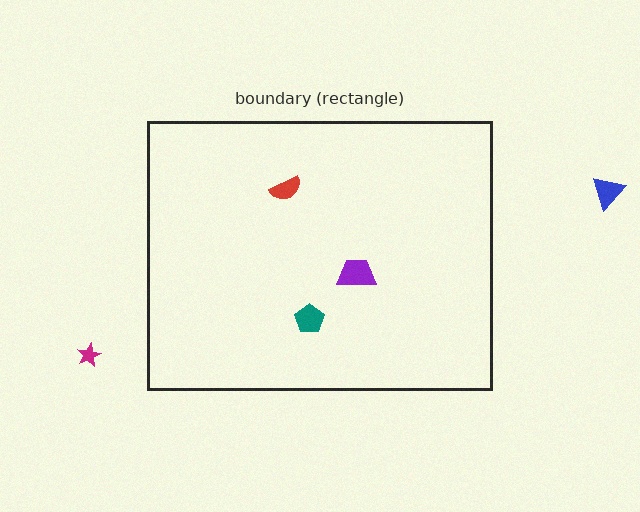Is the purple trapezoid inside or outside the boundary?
Inside.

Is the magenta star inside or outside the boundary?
Outside.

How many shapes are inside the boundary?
3 inside, 2 outside.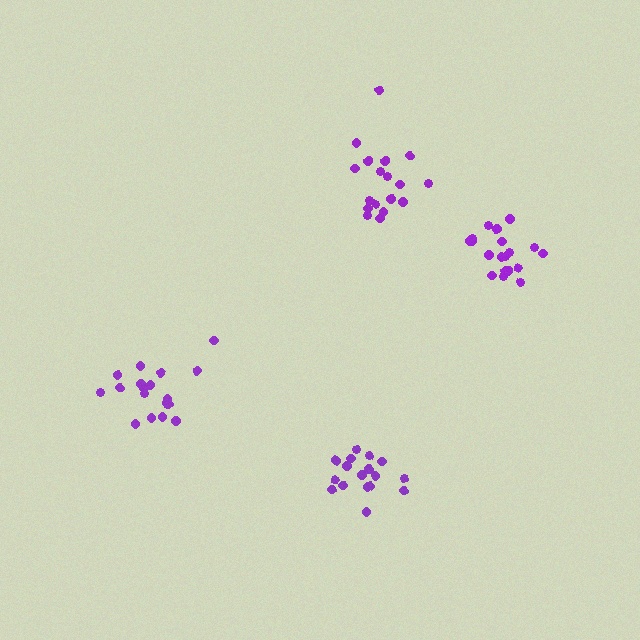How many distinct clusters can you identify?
There are 4 distinct clusters.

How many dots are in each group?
Group 1: 18 dots, Group 2: 17 dots, Group 3: 18 dots, Group 4: 19 dots (72 total).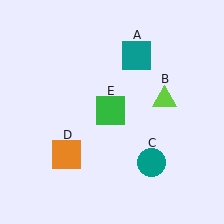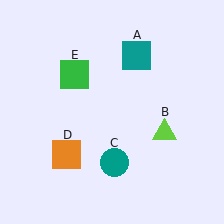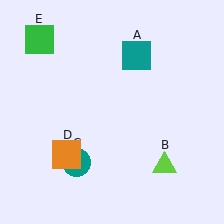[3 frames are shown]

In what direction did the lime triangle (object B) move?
The lime triangle (object B) moved down.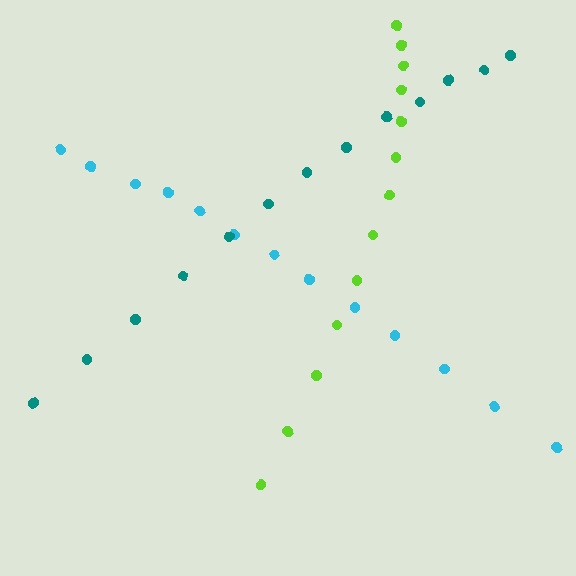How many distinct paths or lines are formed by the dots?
There are 3 distinct paths.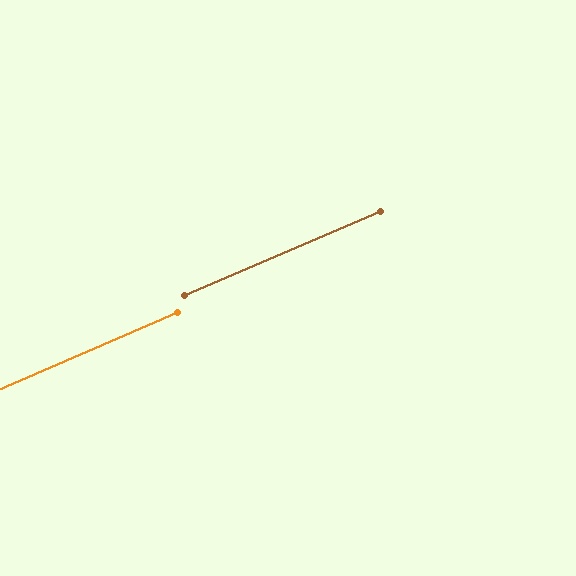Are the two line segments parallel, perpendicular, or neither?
Parallel — their directions differ by only 0.0°.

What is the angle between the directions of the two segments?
Approximately 0 degrees.